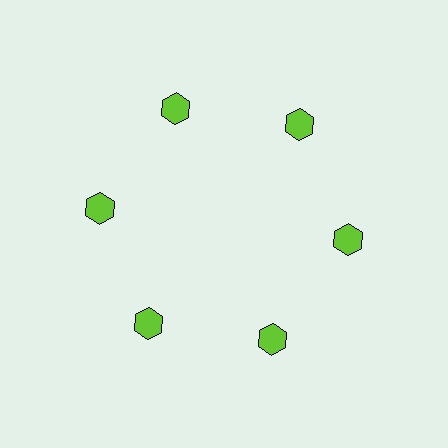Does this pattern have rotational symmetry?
Yes, this pattern has 6-fold rotational symmetry. It looks the same after rotating 60 degrees around the center.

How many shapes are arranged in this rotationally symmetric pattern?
There are 6 shapes, arranged in 6 groups of 1.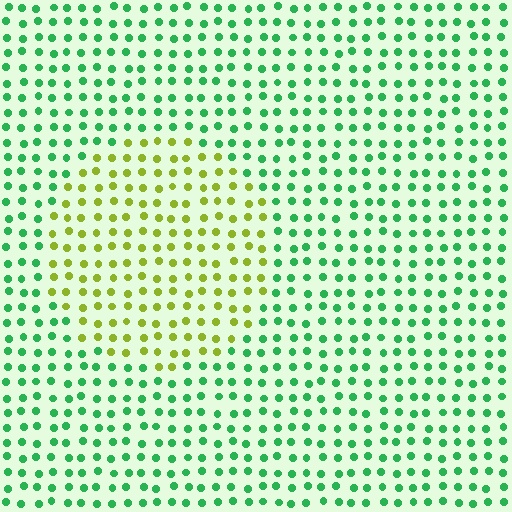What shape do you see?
I see a circle.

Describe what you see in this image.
The image is filled with small green elements in a uniform arrangement. A circle-shaped region is visible where the elements are tinted to a slightly different hue, forming a subtle color boundary.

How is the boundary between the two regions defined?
The boundary is defined purely by a slight shift in hue (about 62 degrees). Spacing, size, and orientation are identical on both sides.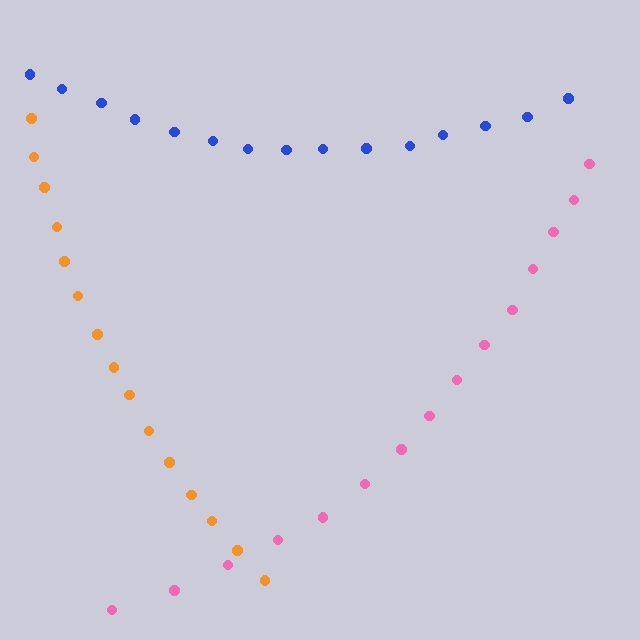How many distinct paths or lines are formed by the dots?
There are 3 distinct paths.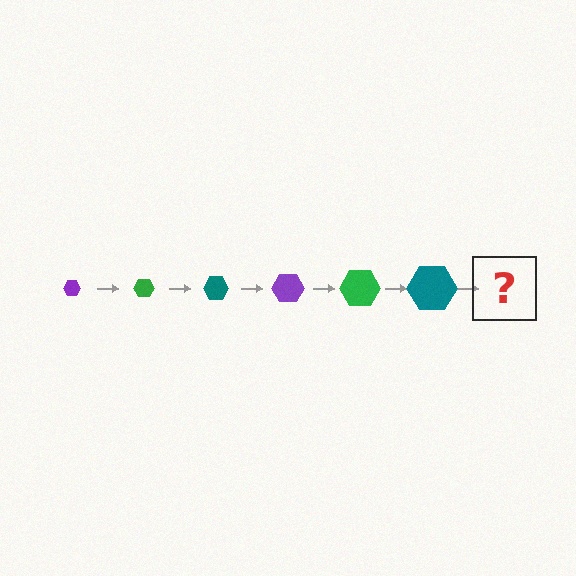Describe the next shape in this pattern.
It should be a purple hexagon, larger than the previous one.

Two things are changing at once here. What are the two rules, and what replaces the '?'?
The two rules are that the hexagon grows larger each step and the color cycles through purple, green, and teal. The '?' should be a purple hexagon, larger than the previous one.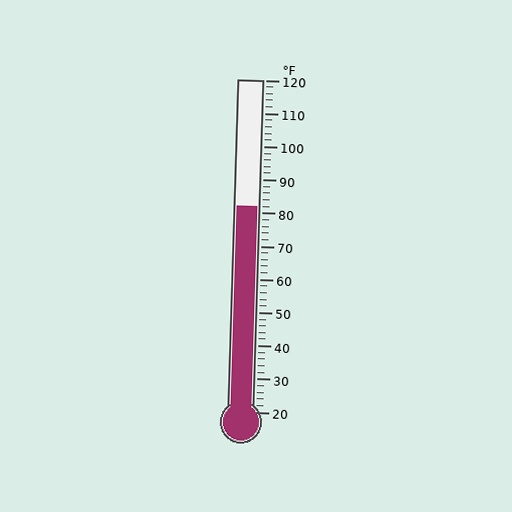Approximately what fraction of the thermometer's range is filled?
The thermometer is filled to approximately 60% of its range.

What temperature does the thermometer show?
The thermometer shows approximately 82°F.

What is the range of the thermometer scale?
The thermometer scale ranges from 20°F to 120°F.